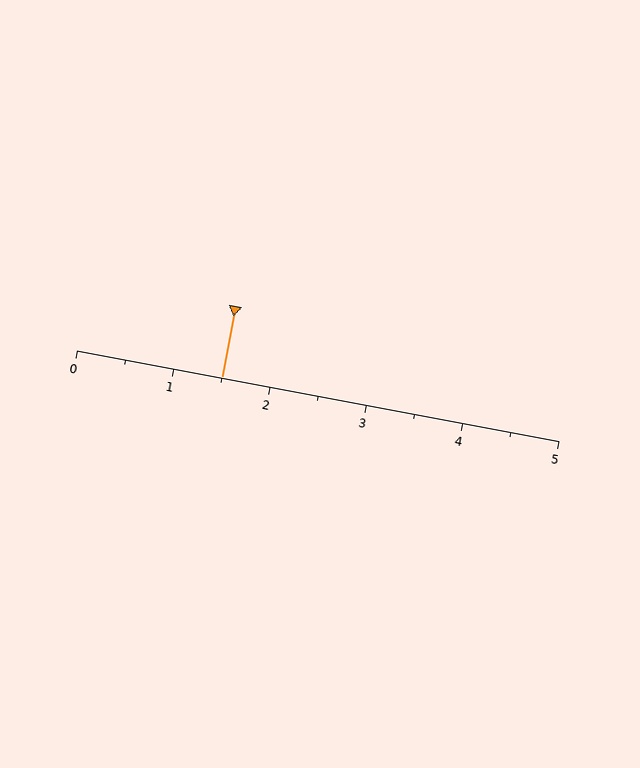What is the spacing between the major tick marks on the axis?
The major ticks are spaced 1 apart.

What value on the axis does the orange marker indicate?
The marker indicates approximately 1.5.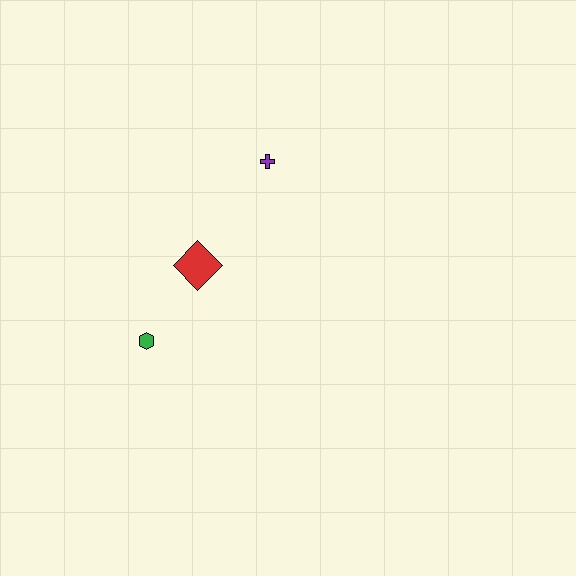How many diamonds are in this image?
There is 1 diamond.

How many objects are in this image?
There are 3 objects.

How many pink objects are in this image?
There are no pink objects.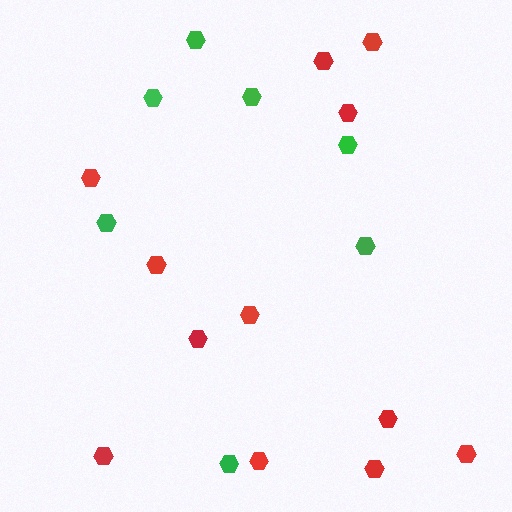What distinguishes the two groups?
There are 2 groups: one group of red hexagons (12) and one group of green hexagons (7).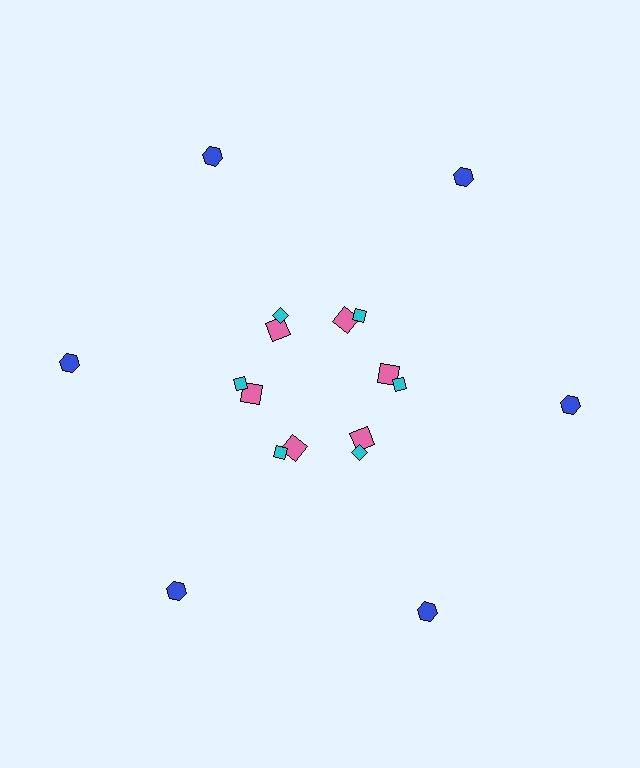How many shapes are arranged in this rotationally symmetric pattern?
There are 18 shapes, arranged in 6 groups of 3.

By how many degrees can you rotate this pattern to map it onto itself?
The pattern maps onto itself every 60 degrees of rotation.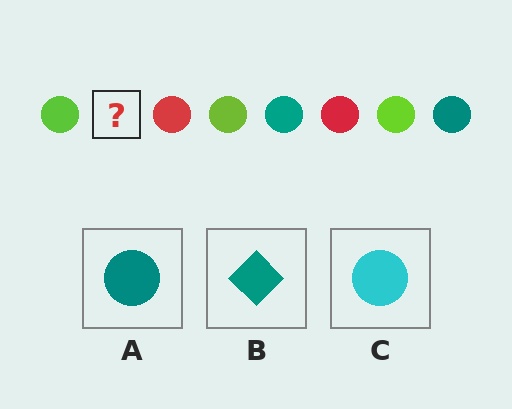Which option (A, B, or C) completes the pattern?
A.